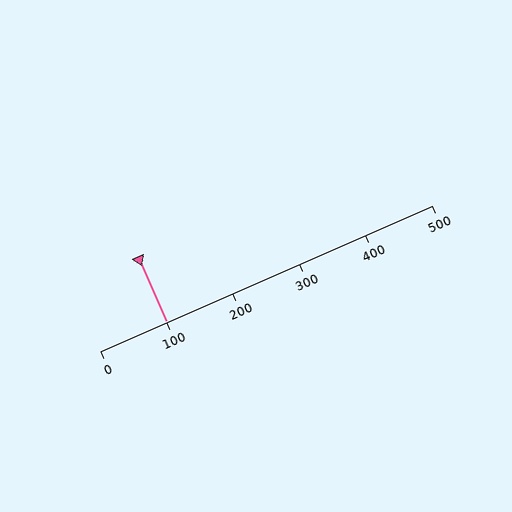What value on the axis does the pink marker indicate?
The marker indicates approximately 100.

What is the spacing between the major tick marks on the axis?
The major ticks are spaced 100 apart.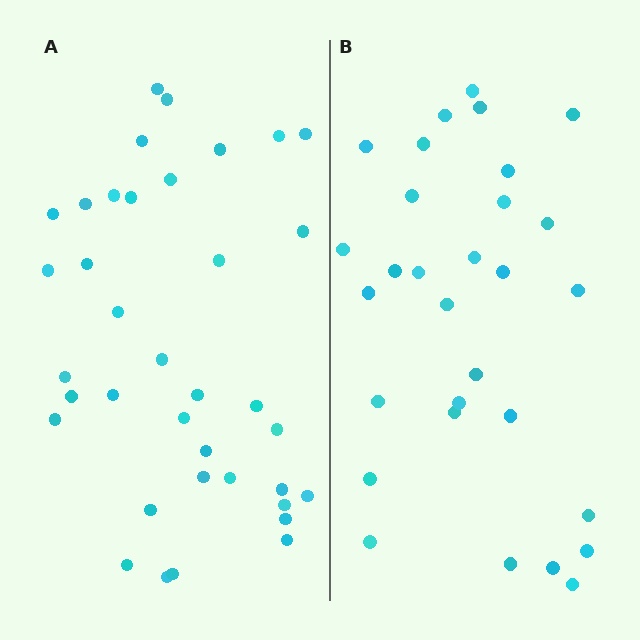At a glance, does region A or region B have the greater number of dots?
Region A (the left region) has more dots.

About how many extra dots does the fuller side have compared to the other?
Region A has roughly 8 or so more dots than region B.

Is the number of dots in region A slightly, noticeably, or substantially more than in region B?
Region A has only slightly more — the two regions are fairly close. The ratio is roughly 1.2 to 1.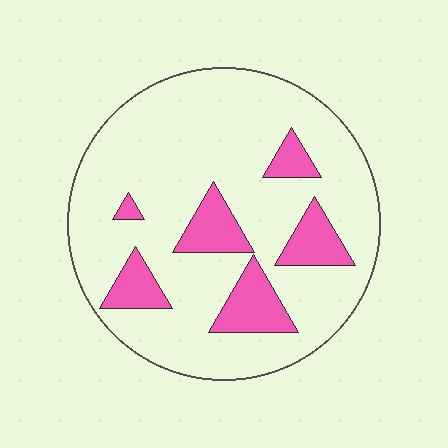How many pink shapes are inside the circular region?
6.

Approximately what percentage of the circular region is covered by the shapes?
Approximately 20%.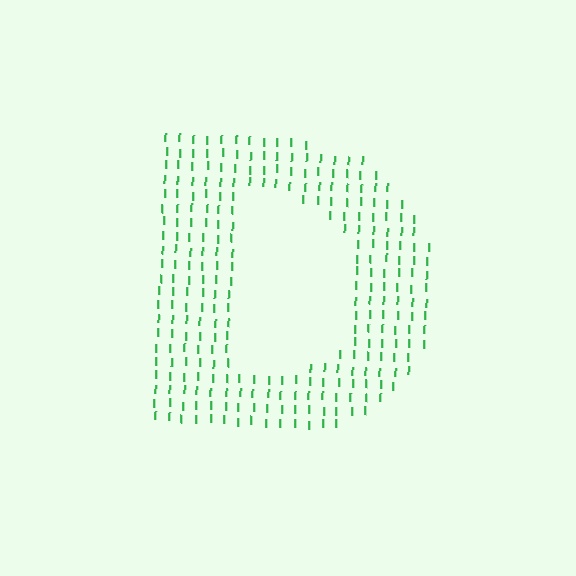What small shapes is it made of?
It is made of small letter I's.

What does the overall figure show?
The overall figure shows the letter D.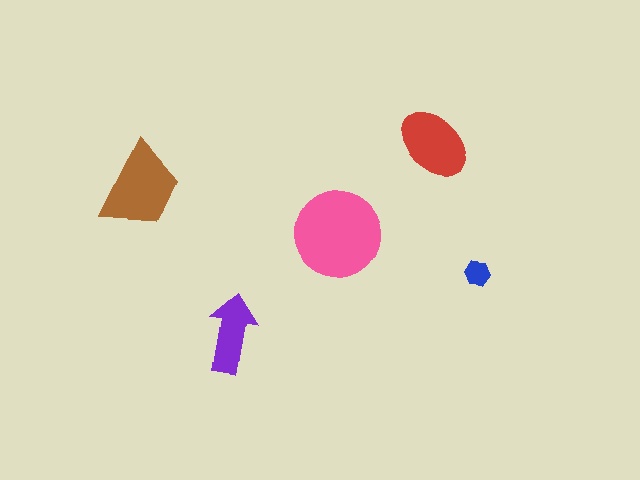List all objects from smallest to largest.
The blue hexagon, the purple arrow, the red ellipse, the brown trapezoid, the pink circle.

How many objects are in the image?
There are 5 objects in the image.